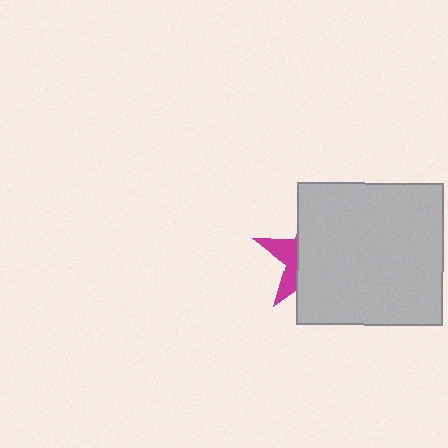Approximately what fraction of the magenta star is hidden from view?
Roughly 70% of the magenta star is hidden behind the light gray rectangle.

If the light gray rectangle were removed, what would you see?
You would see the complete magenta star.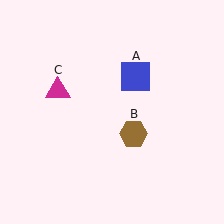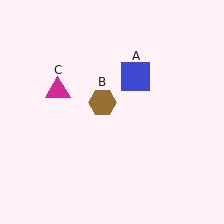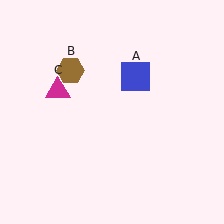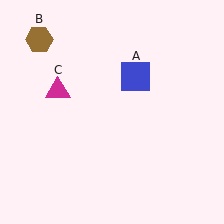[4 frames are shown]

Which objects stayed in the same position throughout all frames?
Blue square (object A) and magenta triangle (object C) remained stationary.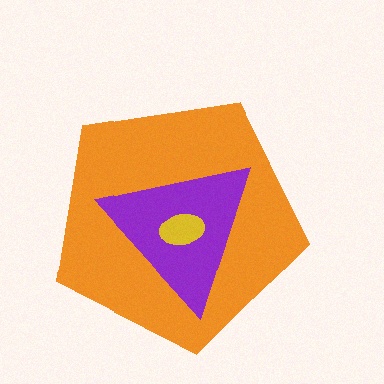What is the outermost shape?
The orange pentagon.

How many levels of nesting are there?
3.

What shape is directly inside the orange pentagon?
The purple triangle.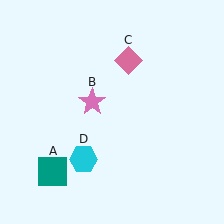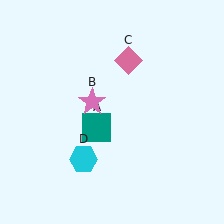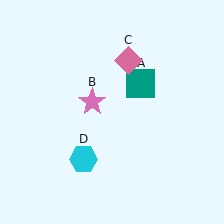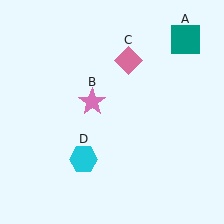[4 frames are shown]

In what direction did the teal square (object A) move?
The teal square (object A) moved up and to the right.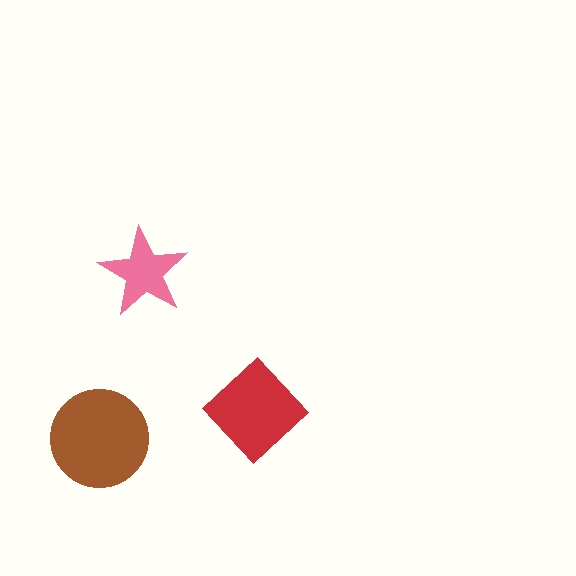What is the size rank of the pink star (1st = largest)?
3rd.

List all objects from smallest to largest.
The pink star, the red diamond, the brown circle.